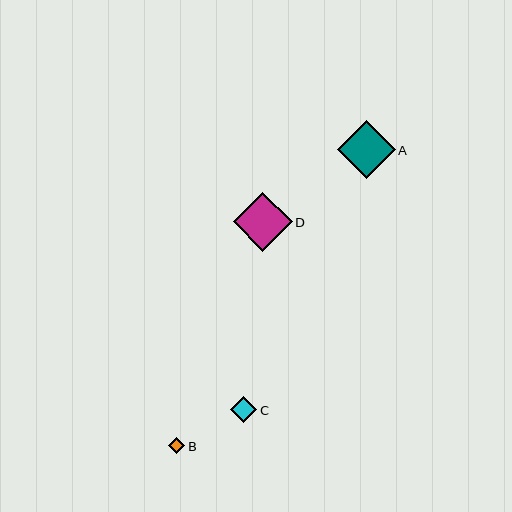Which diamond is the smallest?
Diamond B is the smallest with a size of approximately 16 pixels.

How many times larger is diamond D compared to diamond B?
Diamond D is approximately 3.6 times the size of diamond B.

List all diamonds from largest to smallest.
From largest to smallest: D, A, C, B.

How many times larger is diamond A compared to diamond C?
Diamond A is approximately 2.2 times the size of diamond C.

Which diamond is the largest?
Diamond D is the largest with a size of approximately 59 pixels.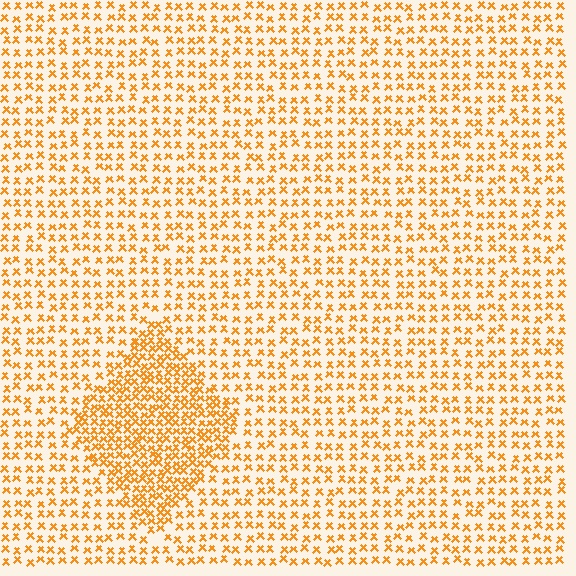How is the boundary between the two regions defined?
The boundary is defined by a change in element density (approximately 2.0x ratio). All elements are the same color, size, and shape.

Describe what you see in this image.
The image contains small orange elements arranged at two different densities. A diamond-shaped region is visible where the elements are more densely packed than the surrounding area.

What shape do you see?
I see a diamond.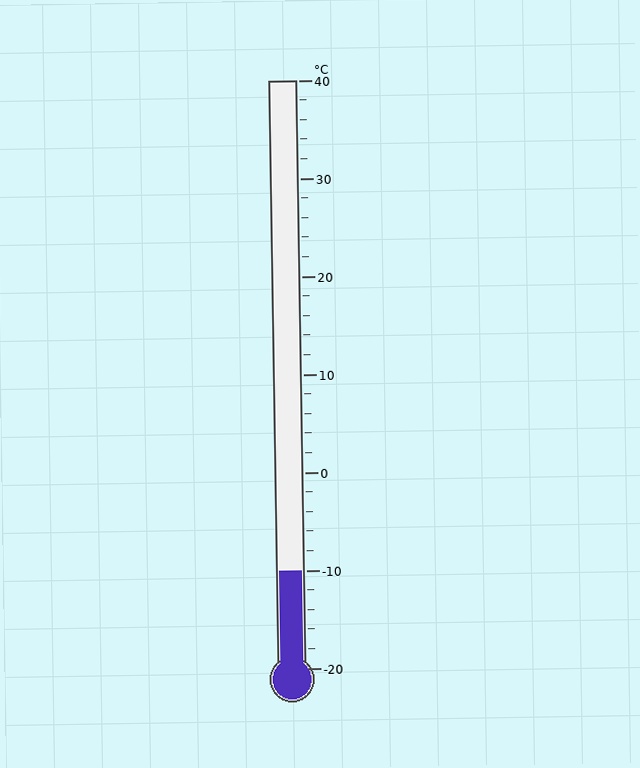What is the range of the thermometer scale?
The thermometer scale ranges from -20°C to 40°C.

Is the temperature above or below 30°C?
The temperature is below 30°C.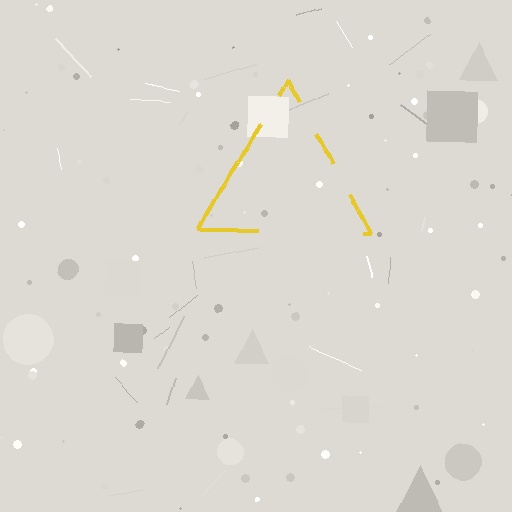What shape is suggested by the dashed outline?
The dashed outline suggests a triangle.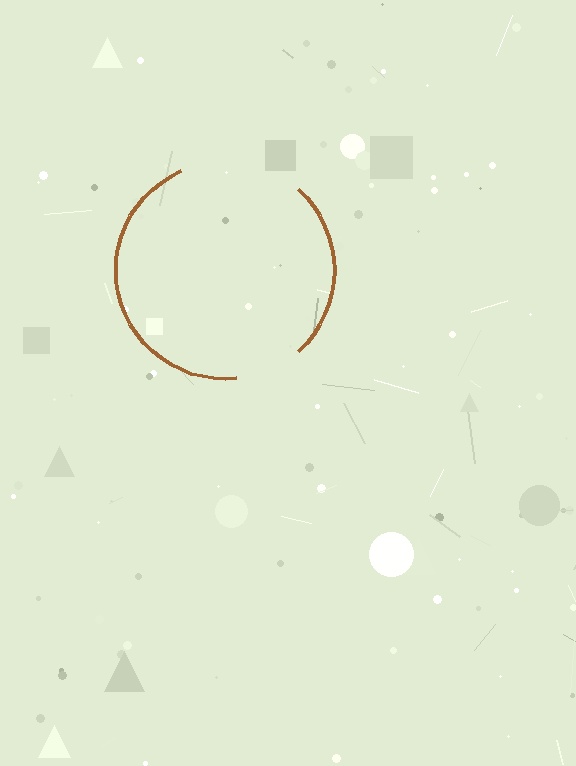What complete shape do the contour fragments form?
The contour fragments form a circle.